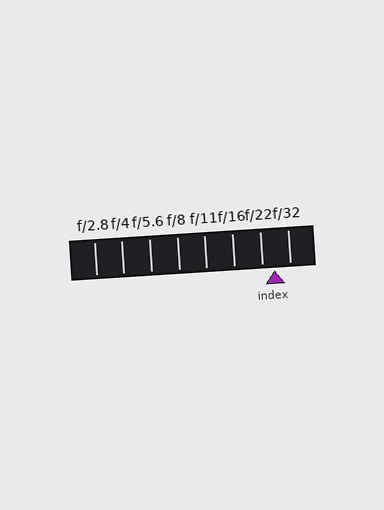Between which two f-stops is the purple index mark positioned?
The index mark is between f/22 and f/32.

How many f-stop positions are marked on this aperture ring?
There are 8 f-stop positions marked.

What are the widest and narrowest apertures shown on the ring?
The widest aperture shown is f/2.8 and the narrowest is f/32.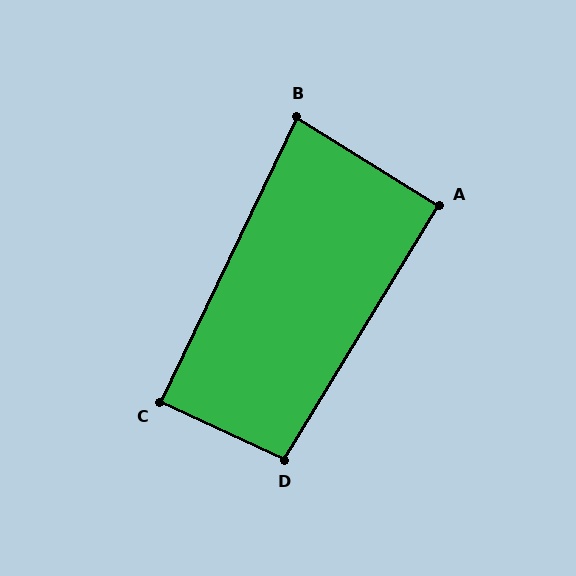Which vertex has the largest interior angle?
D, at approximately 97 degrees.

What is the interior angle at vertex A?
Approximately 91 degrees (approximately right).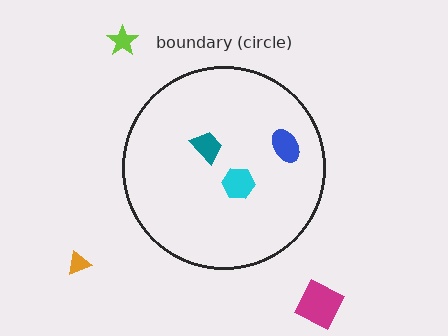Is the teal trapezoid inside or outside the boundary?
Inside.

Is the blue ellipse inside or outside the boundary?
Inside.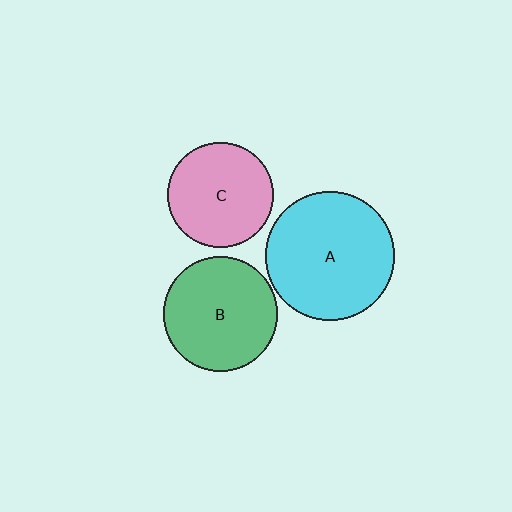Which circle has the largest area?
Circle A (cyan).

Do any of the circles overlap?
No, none of the circles overlap.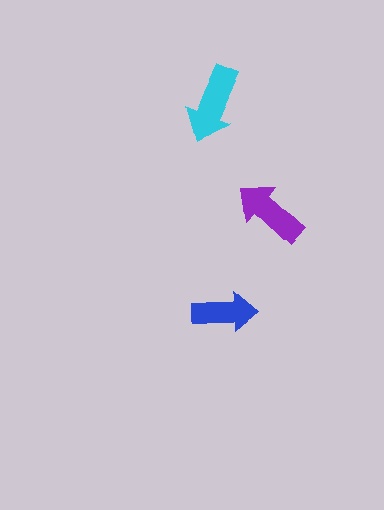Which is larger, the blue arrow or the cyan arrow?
The cyan one.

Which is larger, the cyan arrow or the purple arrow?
The cyan one.